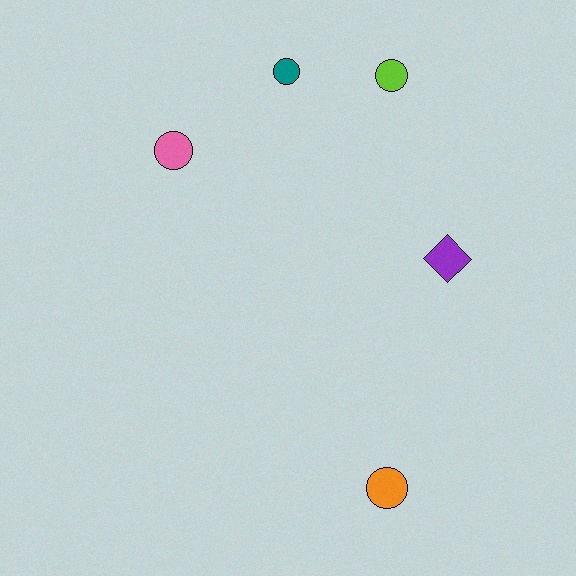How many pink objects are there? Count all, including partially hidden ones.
There is 1 pink object.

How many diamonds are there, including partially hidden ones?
There is 1 diamond.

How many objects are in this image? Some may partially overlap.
There are 5 objects.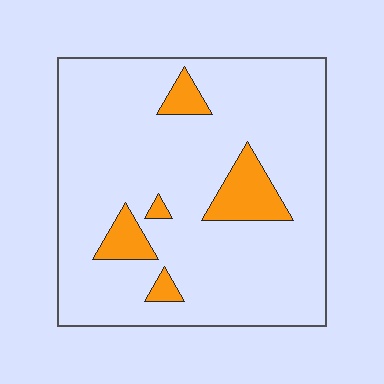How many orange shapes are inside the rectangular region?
5.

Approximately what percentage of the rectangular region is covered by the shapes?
Approximately 10%.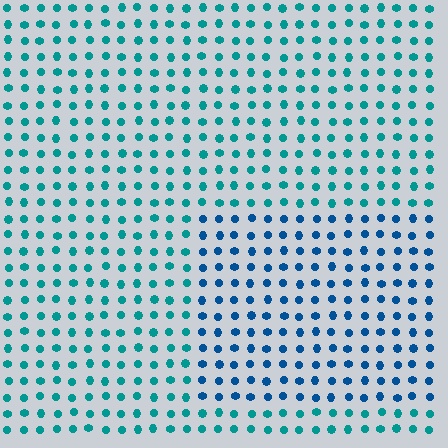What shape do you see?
I see a rectangle.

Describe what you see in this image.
The image is filled with small teal elements in a uniform arrangement. A rectangle-shaped region is visible where the elements are tinted to a slightly different hue, forming a subtle color boundary.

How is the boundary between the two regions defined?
The boundary is defined purely by a slight shift in hue (about 31 degrees). Spacing, size, and orientation are identical on both sides.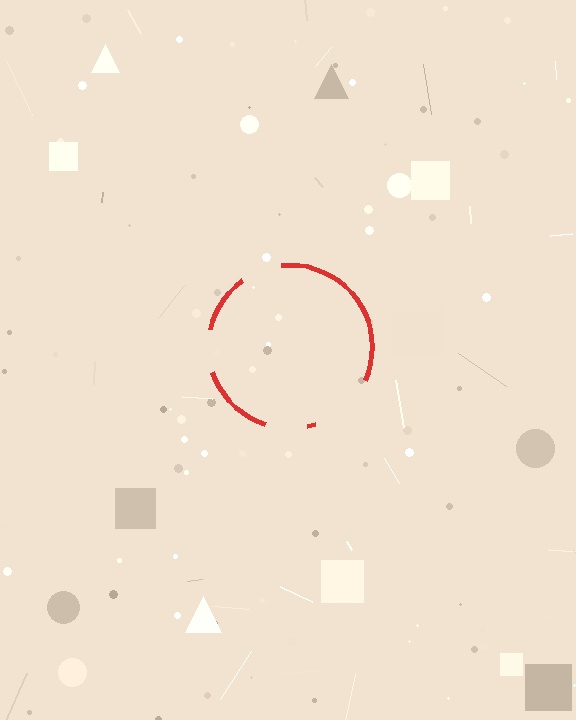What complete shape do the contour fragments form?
The contour fragments form a circle.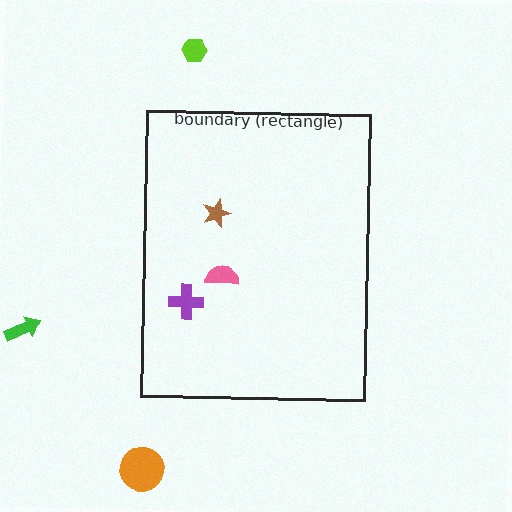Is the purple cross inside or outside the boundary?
Inside.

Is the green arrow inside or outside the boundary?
Outside.